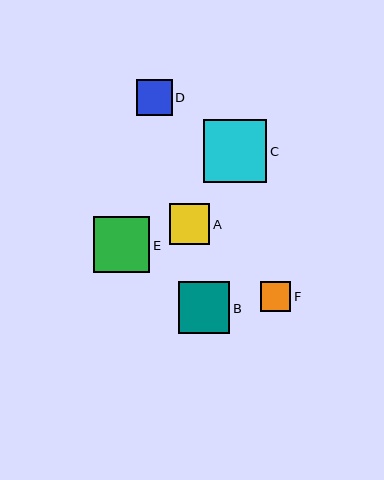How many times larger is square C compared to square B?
Square C is approximately 1.2 times the size of square B.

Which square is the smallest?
Square F is the smallest with a size of approximately 30 pixels.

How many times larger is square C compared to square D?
Square C is approximately 1.7 times the size of square D.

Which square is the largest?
Square C is the largest with a size of approximately 63 pixels.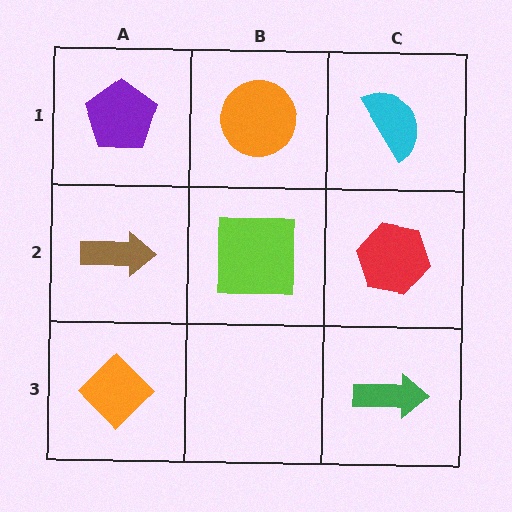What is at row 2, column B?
A lime square.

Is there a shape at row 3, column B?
No, that cell is empty.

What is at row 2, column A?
A brown arrow.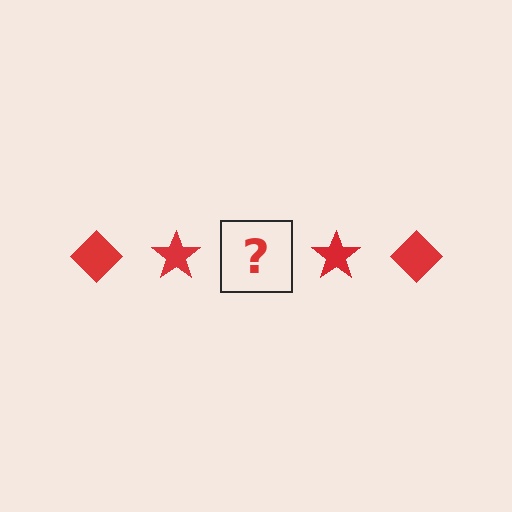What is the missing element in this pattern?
The missing element is a red diamond.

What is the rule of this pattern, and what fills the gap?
The rule is that the pattern cycles through diamond, star shapes in red. The gap should be filled with a red diamond.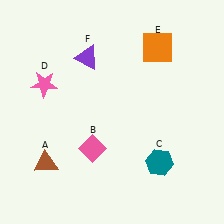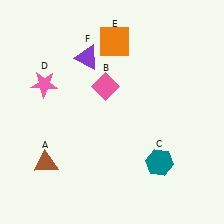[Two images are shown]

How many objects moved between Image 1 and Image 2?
2 objects moved between the two images.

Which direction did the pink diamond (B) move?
The pink diamond (B) moved up.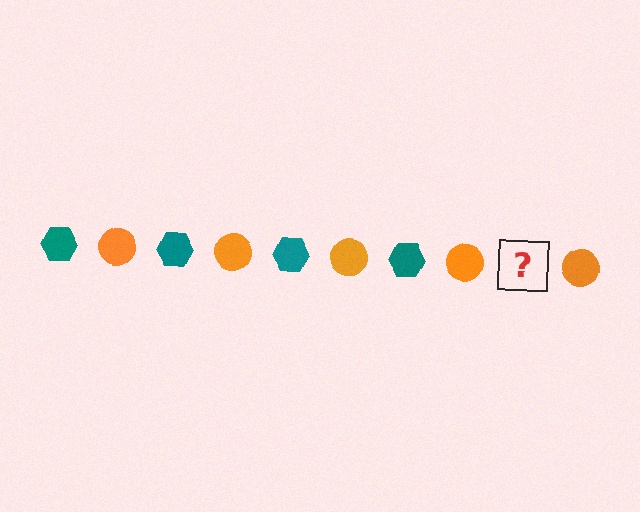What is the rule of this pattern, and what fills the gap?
The rule is that the pattern alternates between teal hexagon and orange circle. The gap should be filled with a teal hexagon.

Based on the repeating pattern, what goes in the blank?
The blank should be a teal hexagon.